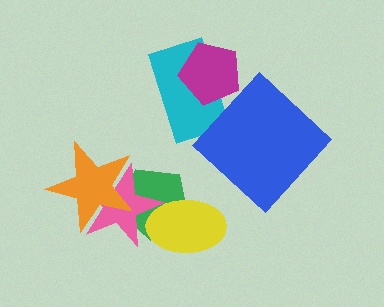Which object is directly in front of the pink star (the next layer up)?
The orange star is directly in front of the pink star.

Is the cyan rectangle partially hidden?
Yes, it is partially covered by another shape.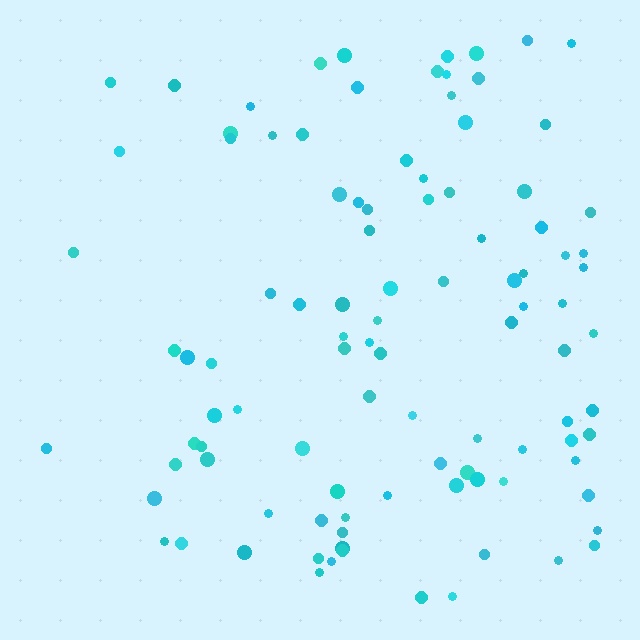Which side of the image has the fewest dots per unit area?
The left.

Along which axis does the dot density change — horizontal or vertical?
Horizontal.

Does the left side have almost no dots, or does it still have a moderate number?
Still a moderate number, just noticeably fewer than the right.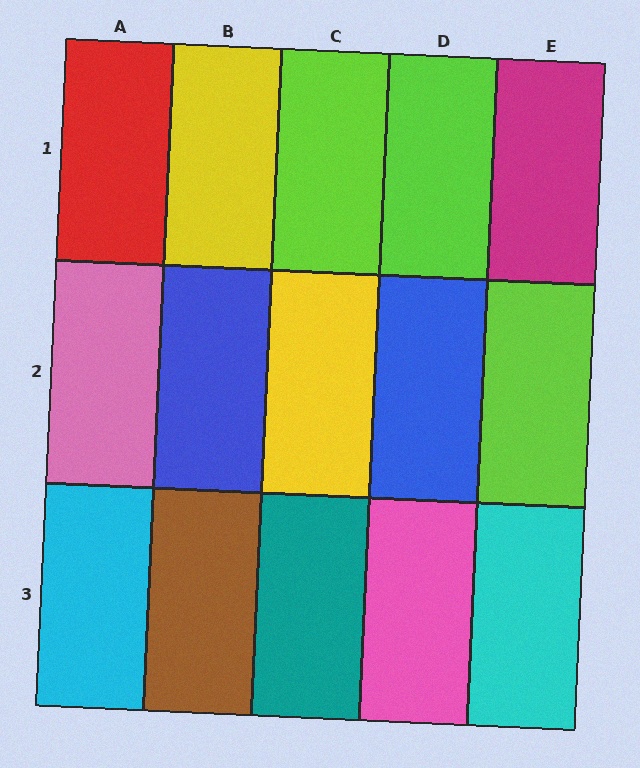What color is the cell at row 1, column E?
Magenta.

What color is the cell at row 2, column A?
Pink.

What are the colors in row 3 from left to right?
Cyan, brown, teal, pink, cyan.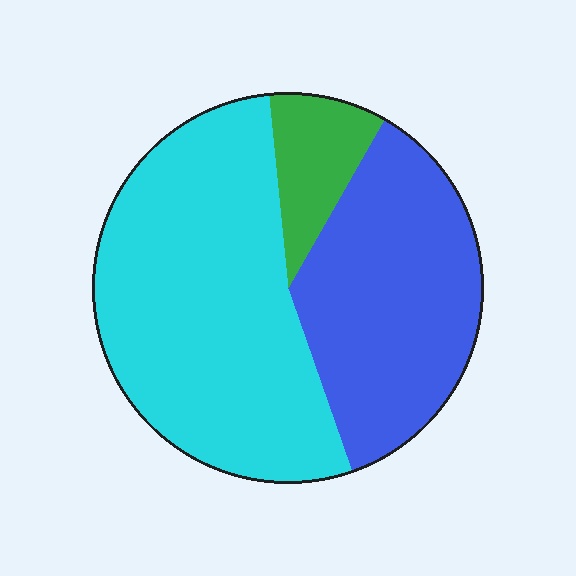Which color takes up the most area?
Cyan, at roughly 55%.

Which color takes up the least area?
Green, at roughly 10%.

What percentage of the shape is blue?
Blue covers 36% of the shape.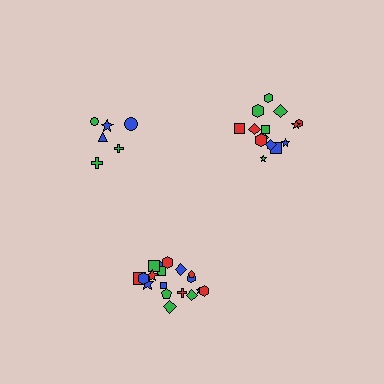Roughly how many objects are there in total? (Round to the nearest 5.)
Roughly 40 objects in total.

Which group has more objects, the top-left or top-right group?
The top-right group.